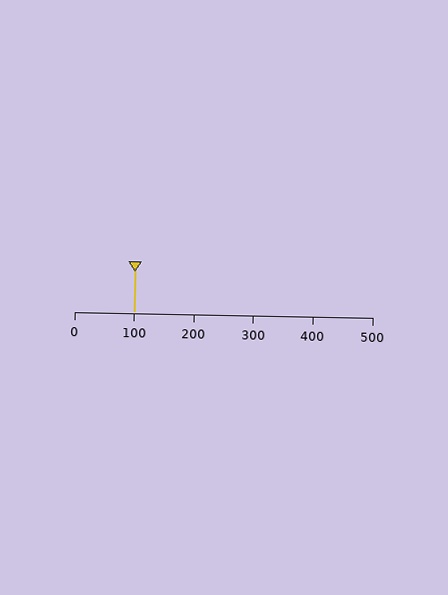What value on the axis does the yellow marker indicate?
The marker indicates approximately 100.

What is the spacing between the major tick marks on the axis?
The major ticks are spaced 100 apart.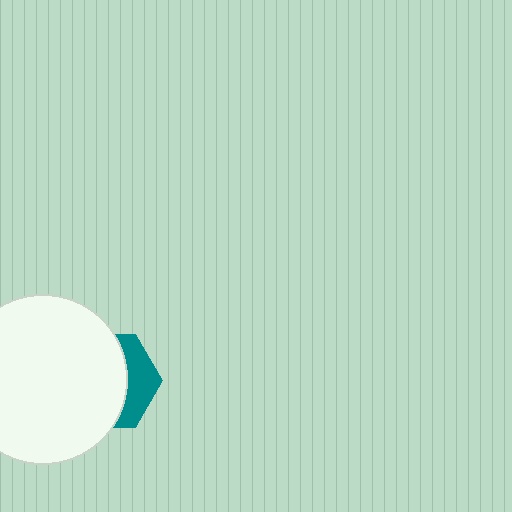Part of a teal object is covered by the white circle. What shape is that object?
It is a hexagon.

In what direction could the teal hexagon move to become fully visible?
The teal hexagon could move right. That would shift it out from behind the white circle entirely.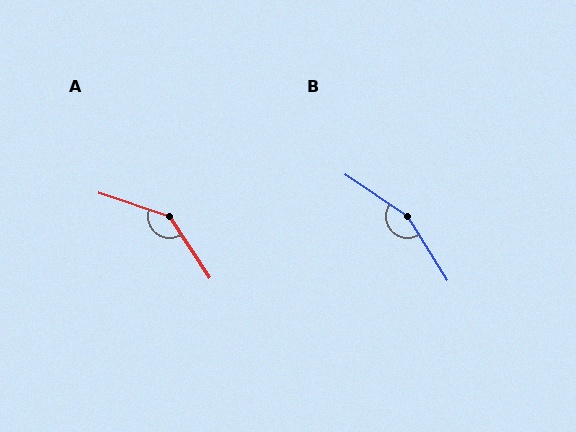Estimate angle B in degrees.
Approximately 156 degrees.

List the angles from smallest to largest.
A (142°), B (156°).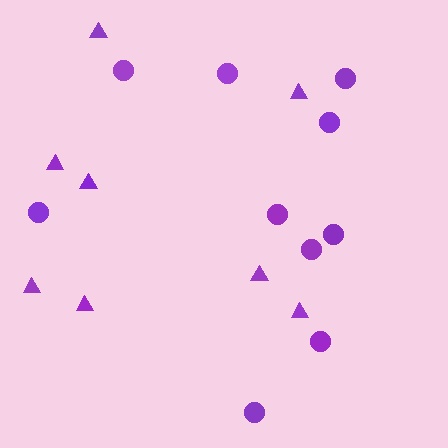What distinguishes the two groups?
There are 2 groups: one group of triangles (8) and one group of circles (10).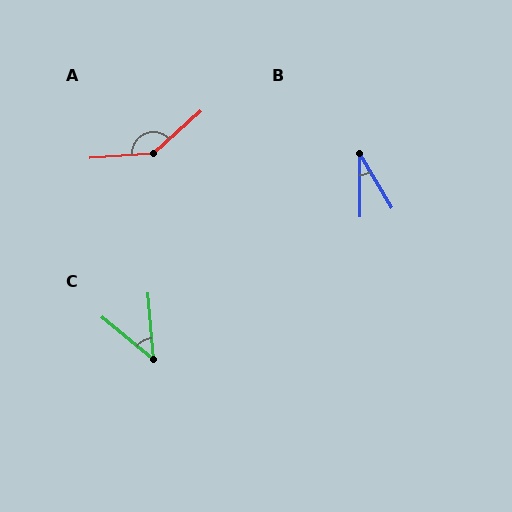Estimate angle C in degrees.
Approximately 46 degrees.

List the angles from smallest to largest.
B (31°), C (46°), A (143°).